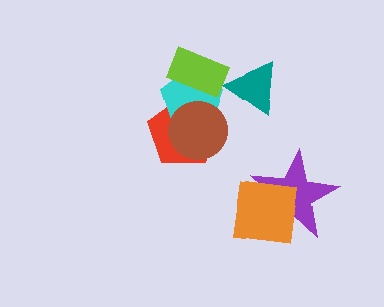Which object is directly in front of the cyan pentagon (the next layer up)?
The lime rectangle is directly in front of the cyan pentagon.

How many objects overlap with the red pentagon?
2 objects overlap with the red pentagon.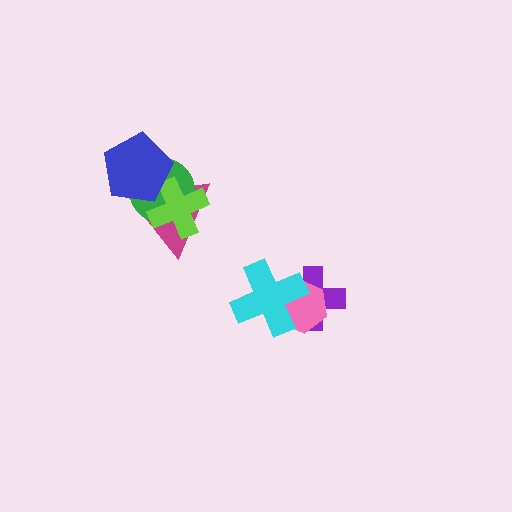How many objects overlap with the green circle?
3 objects overlap with the green circle.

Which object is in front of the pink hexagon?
The cyan cross is in front of the pink hexagon.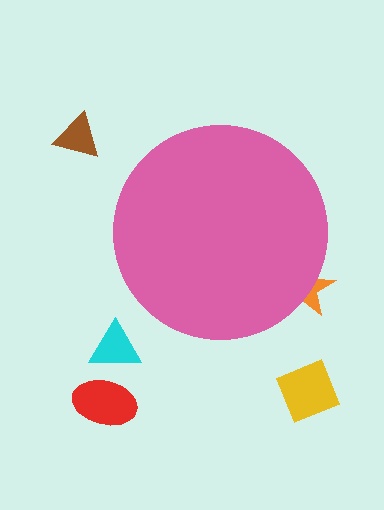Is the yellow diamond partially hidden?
No, the yellow diamond is fully visible.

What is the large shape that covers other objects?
A pink circle.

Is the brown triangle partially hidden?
No, the brown triangle is fully visible.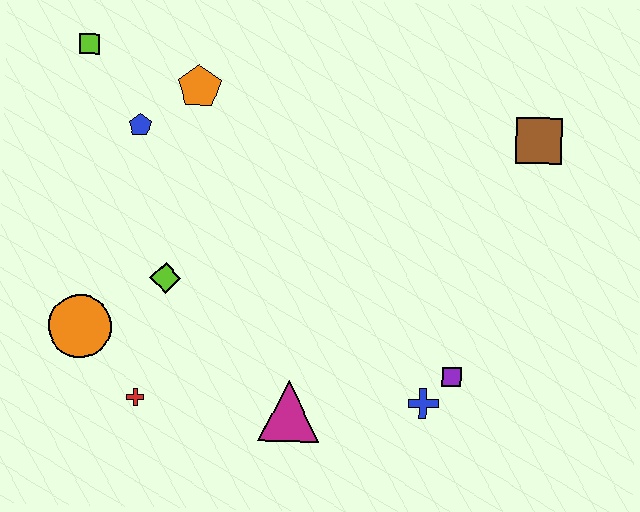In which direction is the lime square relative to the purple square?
The lime square is to the left of the purple square.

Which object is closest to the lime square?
The blue pentagon is closest to the lime square.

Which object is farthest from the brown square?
The orange circle is farthest from the brown square.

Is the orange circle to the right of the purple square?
No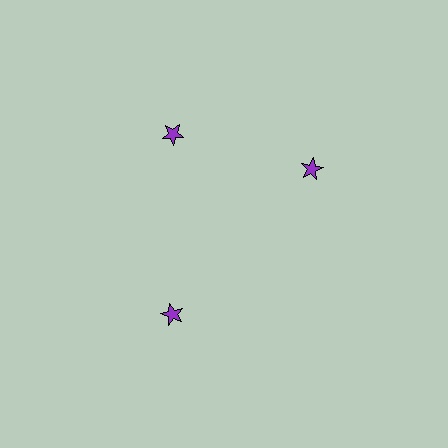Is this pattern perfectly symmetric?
No. The 3 purple stars are arranged in a ring, but one element near the 3 o'clock position is rotated out of alignment along the ring, breaking the 3-fold rotational symmetry.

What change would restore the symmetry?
The symmetry would be restored by rotating it back into even spacing with its neighbors so that all 3 stars sit at equal angles and equal distance from the center.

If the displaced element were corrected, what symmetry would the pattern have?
It would have 3-fold rotational symmetry — the pattern would map onto itself every 120 degrees.